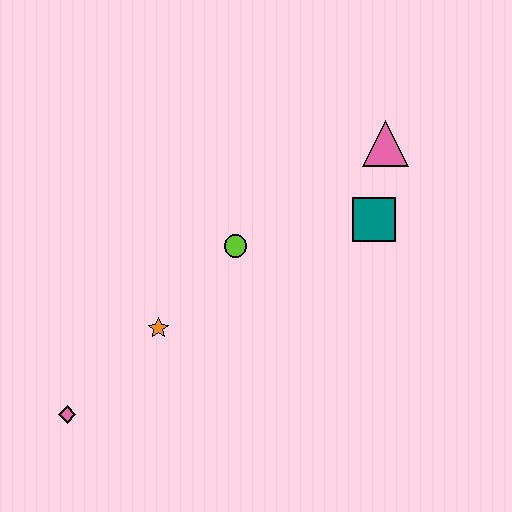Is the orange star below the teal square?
Yes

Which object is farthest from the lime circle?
The pink diamond is farthest from the lime circle.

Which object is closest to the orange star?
The lime circle is closest to the orange star.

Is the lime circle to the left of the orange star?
No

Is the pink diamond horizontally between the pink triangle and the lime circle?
No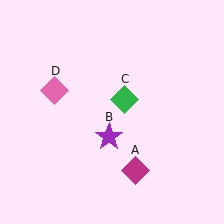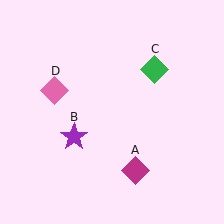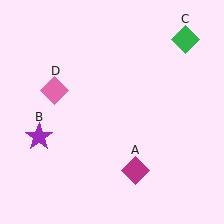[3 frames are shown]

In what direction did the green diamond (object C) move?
The green diamond (object C) moved up and to the right.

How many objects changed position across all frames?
2 objects changed position: purple star (object B), green diamond (object C).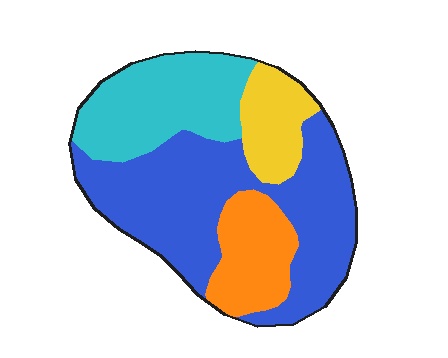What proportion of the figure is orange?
Orange covers roughly 15% of the figure.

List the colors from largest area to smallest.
From largest to smallest: blue, cyan, orange, yellow.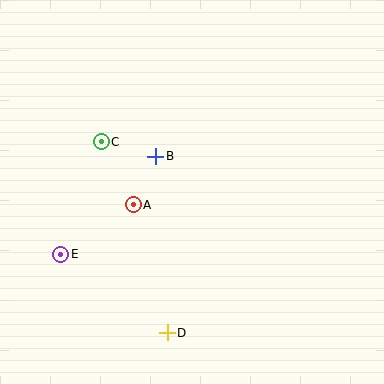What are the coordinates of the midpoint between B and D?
The midpoint between B and D is at (161, 245).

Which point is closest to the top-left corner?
Point C is closest to the top-left corner.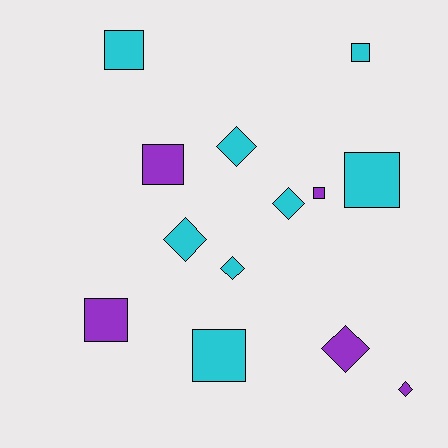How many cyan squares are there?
There are 4 cyan squares.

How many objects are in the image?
There are 13 objects.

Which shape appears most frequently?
Square, with 7 objects.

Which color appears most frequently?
Cyan, with 8 objects.